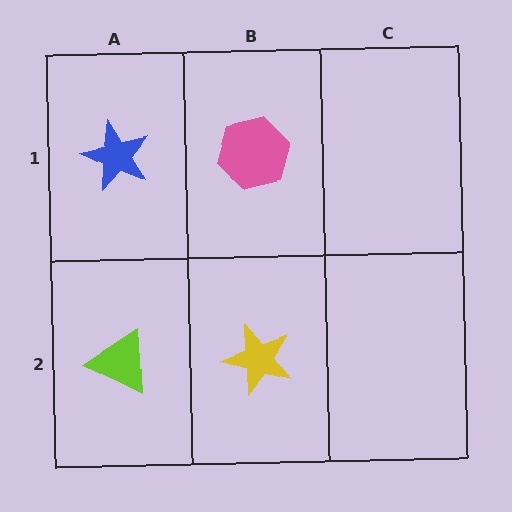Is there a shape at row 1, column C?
No, that cell is empty.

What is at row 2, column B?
A yellow star.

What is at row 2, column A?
A lime triangle.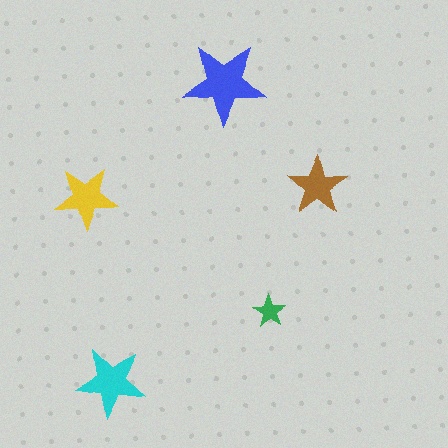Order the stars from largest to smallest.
the blue one, the cyan one, the yellow one, the brown one, the green one.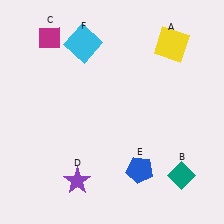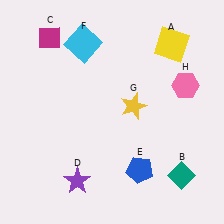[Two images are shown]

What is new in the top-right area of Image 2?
A pink hexagon (H) was added in the top-right area of Image 2.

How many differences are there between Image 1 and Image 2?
There are 2 differences between the two images.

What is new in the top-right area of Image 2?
A yellow star (G) was added in the top-right area of Image 2.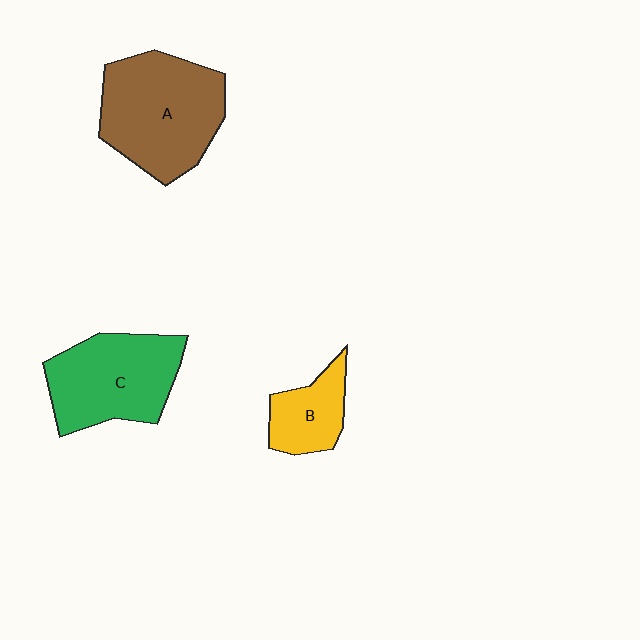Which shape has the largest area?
Shape A (brown).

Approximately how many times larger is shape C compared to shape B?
Approximately 2.0 times.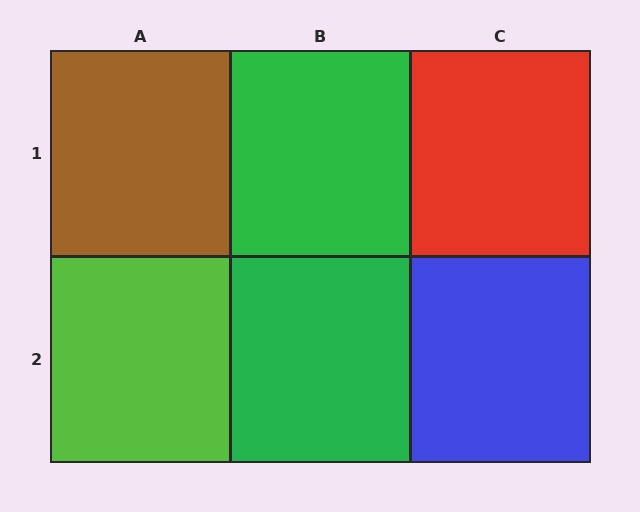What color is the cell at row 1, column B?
Green.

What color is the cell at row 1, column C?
Red.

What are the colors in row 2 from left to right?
Lime, green, blue.